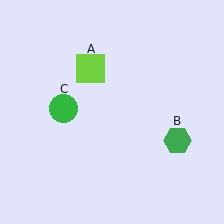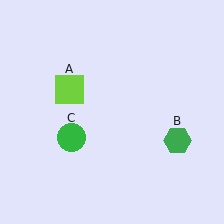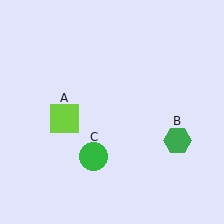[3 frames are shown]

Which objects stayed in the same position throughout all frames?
Green hexagon (object B) remained stationary.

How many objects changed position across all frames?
2 objects changed position: lime square (object A), green circle (object C).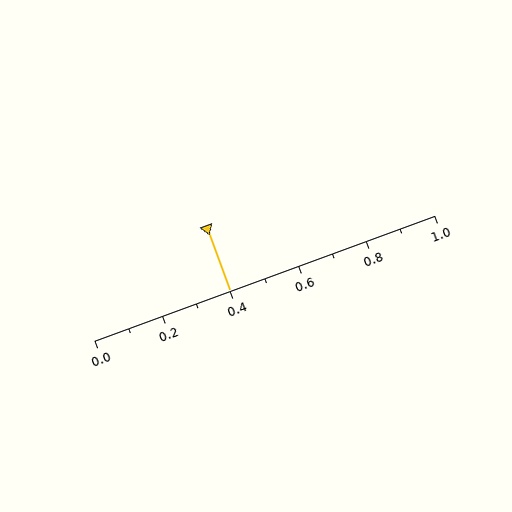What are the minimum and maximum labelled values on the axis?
The axis runs from 0.0 to 1.0.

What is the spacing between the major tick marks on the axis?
The major ticks are spaced 0.2 apart.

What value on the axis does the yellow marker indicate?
The marker indicates approximately 0.4.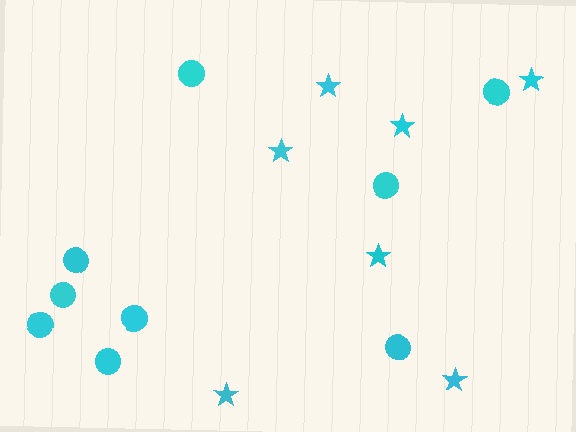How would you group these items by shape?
There are 2 groups: one group of circles (9) and one group of stars (7).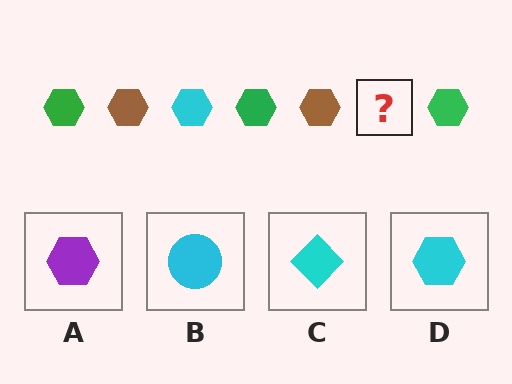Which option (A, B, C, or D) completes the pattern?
D.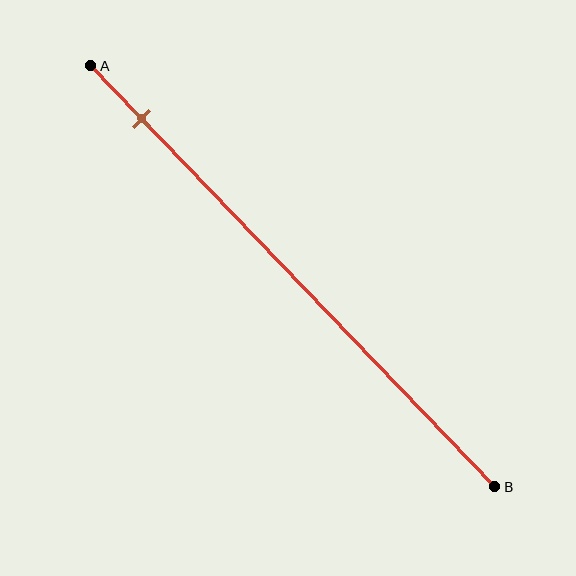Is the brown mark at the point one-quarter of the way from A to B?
No, the mark is at about 15% from A, not at the 25% one-quarter point.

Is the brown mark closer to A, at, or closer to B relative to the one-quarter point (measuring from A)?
The brown mark is closer to point A than the one-quarter point of segment AB.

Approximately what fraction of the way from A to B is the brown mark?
The brown mark is approximately 15% of the way from A to B.